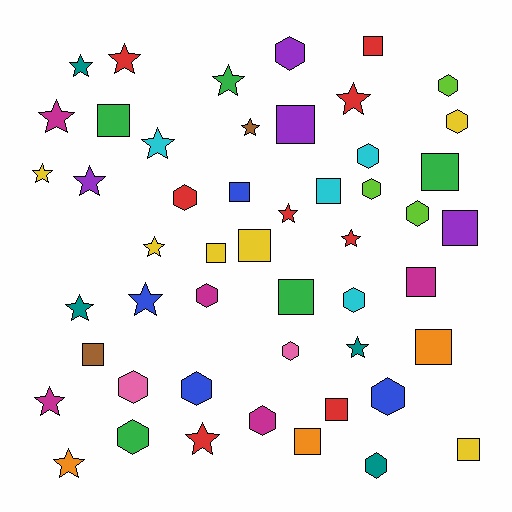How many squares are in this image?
There are 16 squares.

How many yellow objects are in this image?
There are 6 yellow objects.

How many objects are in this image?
There are 50 objects.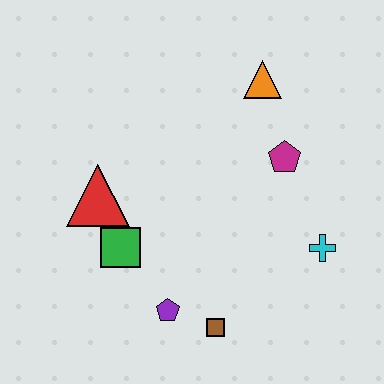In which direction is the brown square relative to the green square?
The brown square is to the right of the green square.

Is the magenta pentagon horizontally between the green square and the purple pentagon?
No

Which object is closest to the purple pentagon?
The brown square is closest to the purple pentagon.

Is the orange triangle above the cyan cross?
Yes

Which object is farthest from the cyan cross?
The red triangle is farthest from the cyan cross.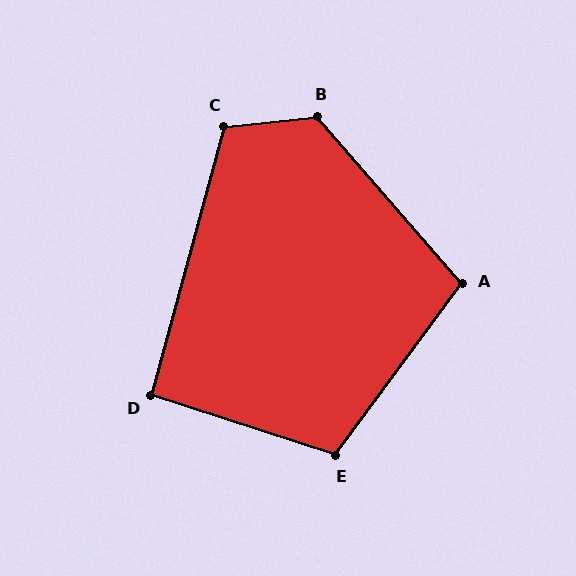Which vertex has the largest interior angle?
B, at approximately 125 degrees.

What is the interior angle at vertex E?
Approximately 108 degrees (obtuse).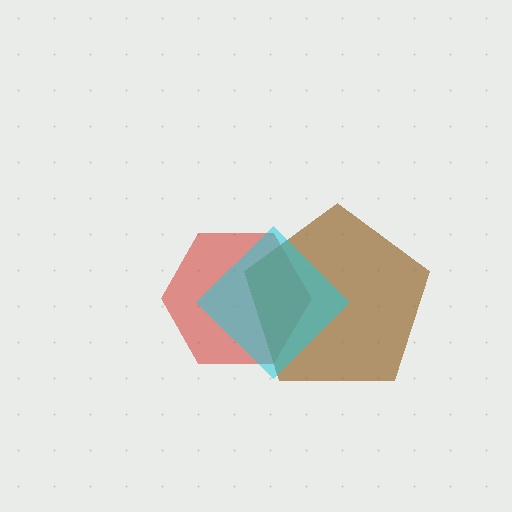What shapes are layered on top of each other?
The layered shapes are: a red hexagon, a brown pentagon, a cyan diamond.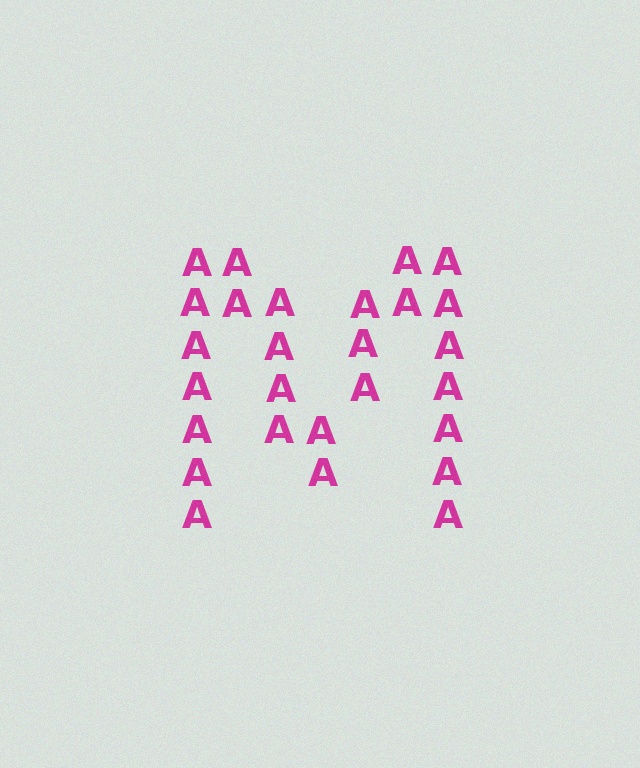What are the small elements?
The small elements are letter A's.